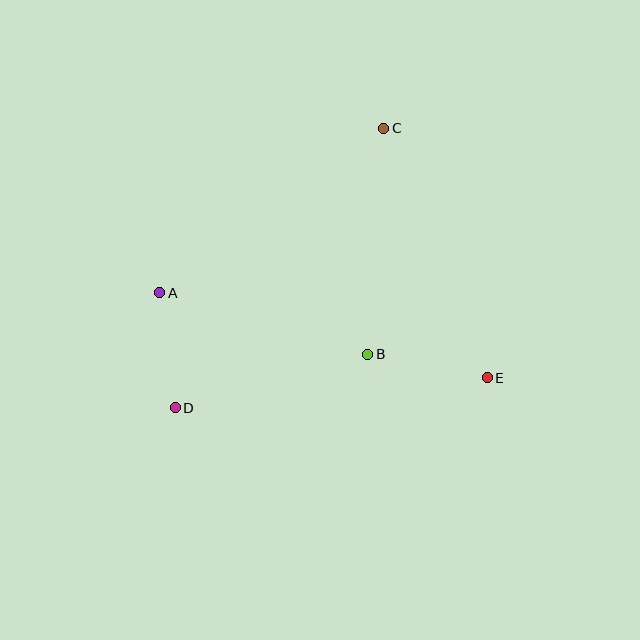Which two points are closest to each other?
Points A and D are closest to each other.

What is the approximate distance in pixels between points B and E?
The distance between B and E is approximately 122 pixels.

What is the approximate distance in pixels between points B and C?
The distance between B and C is approximately 227 pixels.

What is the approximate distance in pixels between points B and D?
The distance between B and D is approximately 200 pixels.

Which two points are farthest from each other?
Points C and D are farthest from each other.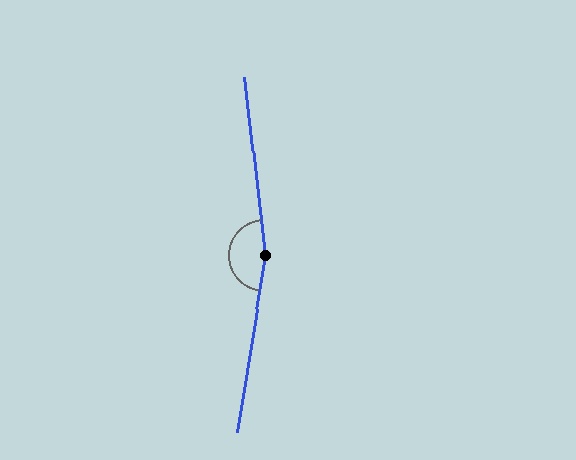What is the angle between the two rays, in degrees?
Approximately 165 degrees.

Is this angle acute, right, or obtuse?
It is obtuse.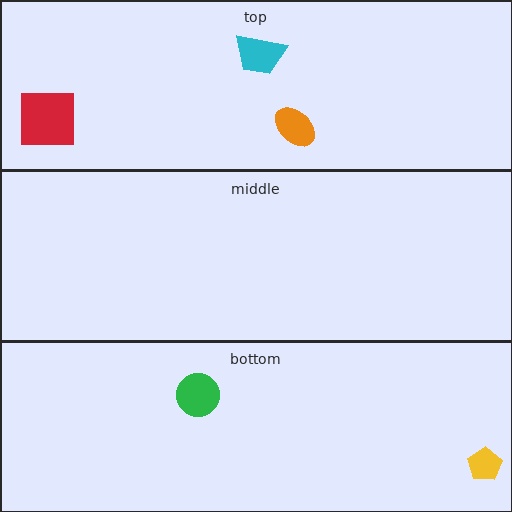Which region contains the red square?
The top region.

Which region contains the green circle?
The bottom region.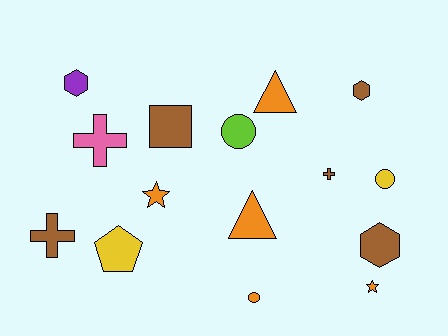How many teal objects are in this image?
There are no teal objects.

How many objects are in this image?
There are 15 objects.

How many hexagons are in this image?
There are 3 hexagons.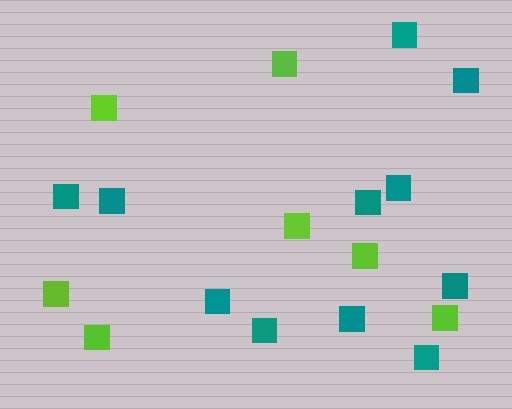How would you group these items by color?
There are 2 groups: one group of teal squares (11) and one group of lime squares (7).